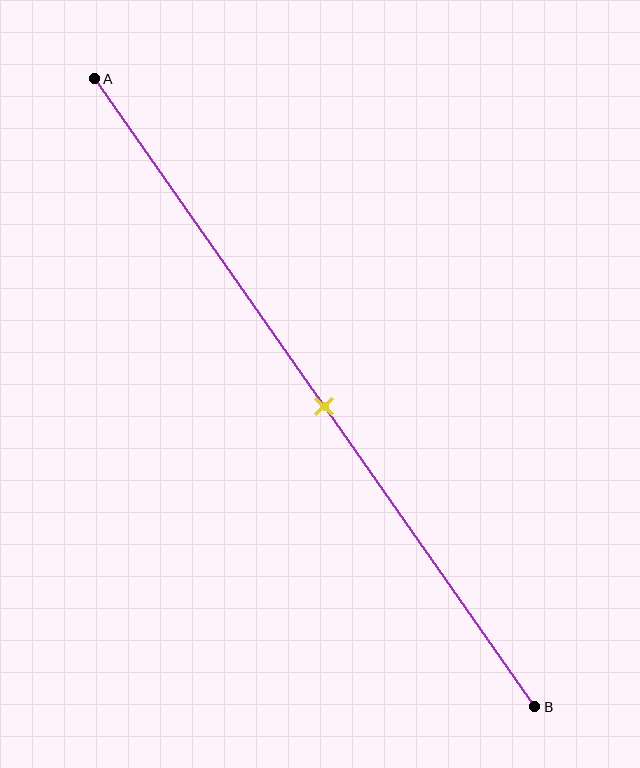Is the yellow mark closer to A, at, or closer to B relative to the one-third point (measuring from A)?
The yellow mark is closer to point B than the one-third point of segment AB.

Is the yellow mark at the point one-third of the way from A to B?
No, the mark is at about 50% from A, not at the 33% one-third point.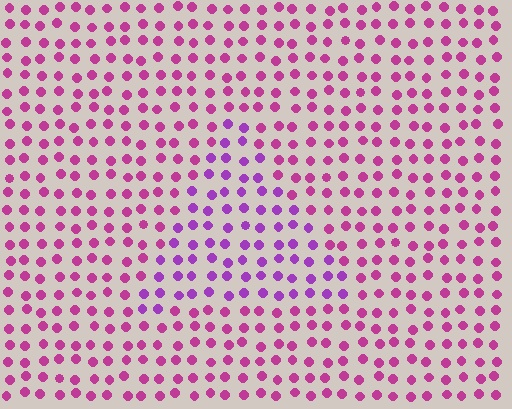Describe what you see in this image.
The image is filled with small magenta elements in a uniform arrangement. A triangle-shaped region is visible where the elements are tinted to a slightly different hue, forming a subtle color boundary.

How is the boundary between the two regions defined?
The boundary is defined purely by a slight shift in hue (about 32 degrees). Spacing, size, and orientation are identical on both sides.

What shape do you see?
I see a triangle.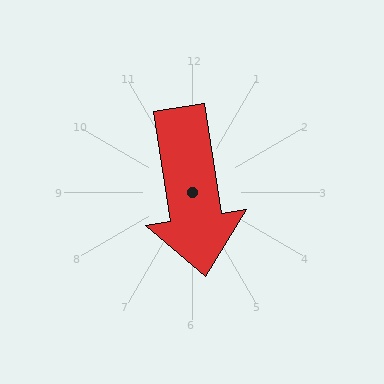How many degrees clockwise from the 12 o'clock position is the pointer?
Approximately 171 degrees.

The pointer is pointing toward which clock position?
Roughly 6 o'clock.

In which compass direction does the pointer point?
South.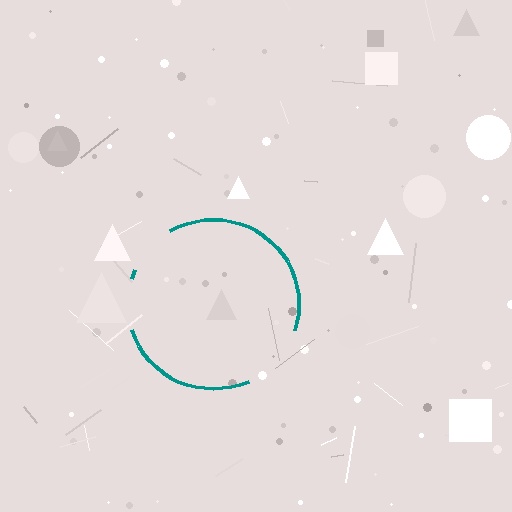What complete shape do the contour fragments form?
The contour fragments form a circle.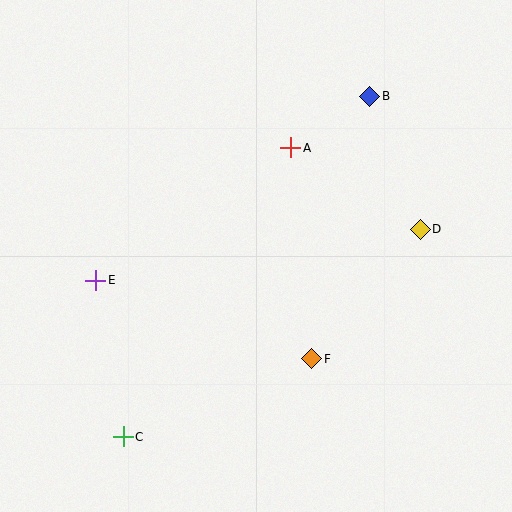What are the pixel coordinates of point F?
Point F is at (312, 359).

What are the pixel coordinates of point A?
Point A is at (291, 148).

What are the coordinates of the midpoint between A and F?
The midpoint between A and F is at (301, 253).